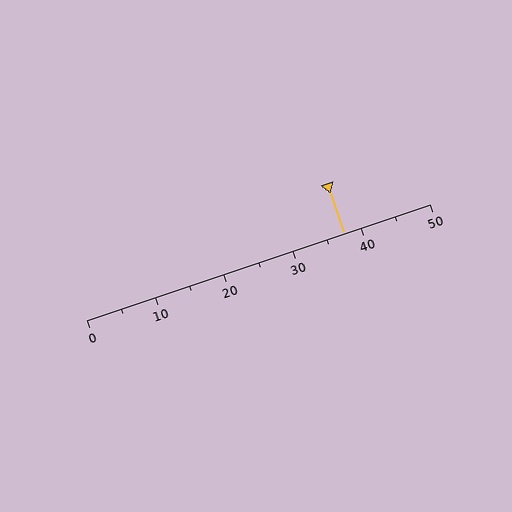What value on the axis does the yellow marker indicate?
The marker indicates approximately 37.5.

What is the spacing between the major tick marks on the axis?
The major ticks are spaced 10 apart.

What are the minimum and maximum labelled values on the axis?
The axis runs from 0 to 50.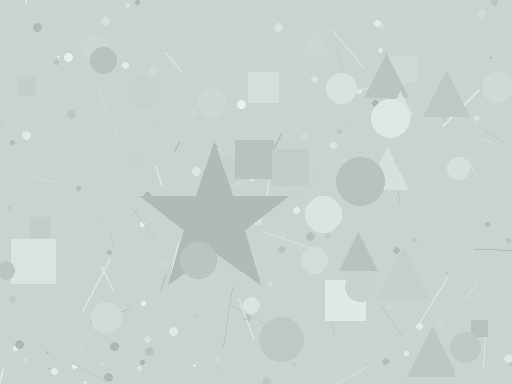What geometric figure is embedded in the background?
A star is embedded in the background.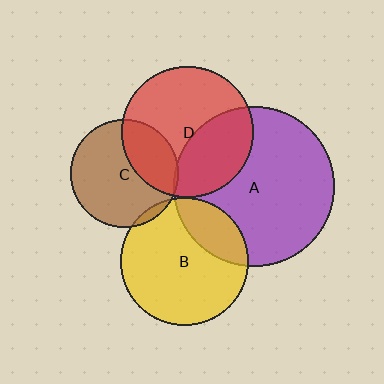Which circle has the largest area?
Circle A (purple).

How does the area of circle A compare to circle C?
Approximately 2.2 times.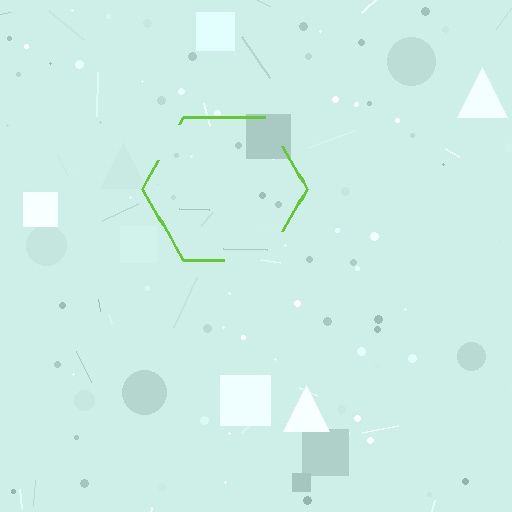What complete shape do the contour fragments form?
The contour fragments form a hexagon.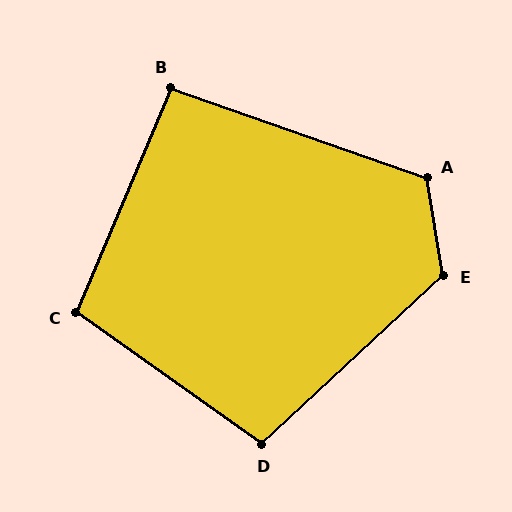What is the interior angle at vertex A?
Approximately 119 degrees (obtuse).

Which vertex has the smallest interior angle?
B, at approximately 94 degrees.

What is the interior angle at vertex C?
Approximately 103 degrees (obtuse).